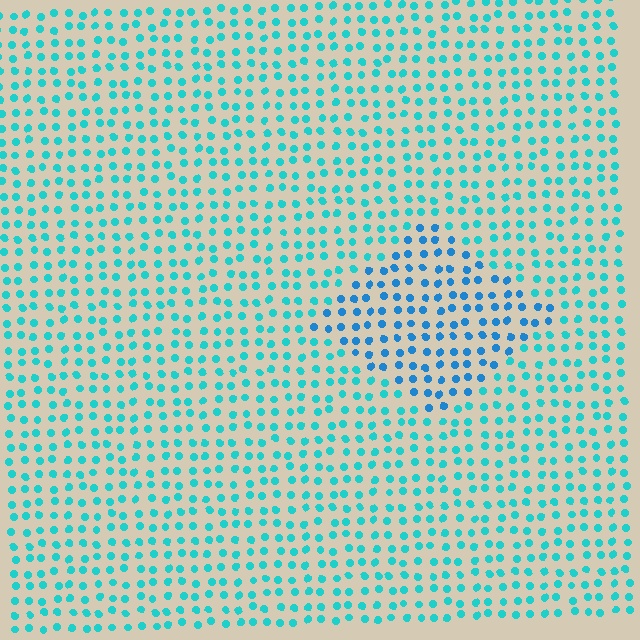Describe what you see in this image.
The image is filled with small cyan elements in a uniform arrangement. A diamond-shaped region is visible where the elements are tinted to a slightly different hue, forming a subtle color boundary.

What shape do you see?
I see a diamond.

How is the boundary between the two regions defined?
The boundary is defined purely by a slight shift in hue (about 28 degrees). Spacing, size, and orientation are identical on both sides.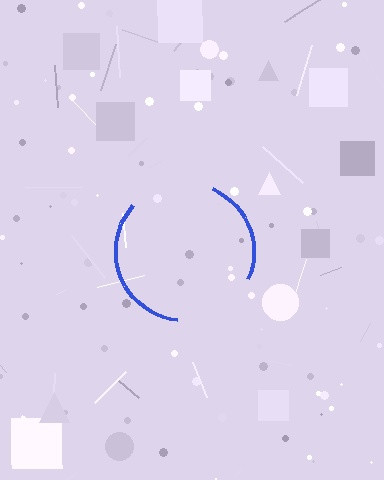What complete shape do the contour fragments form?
The contour fragments form a circle.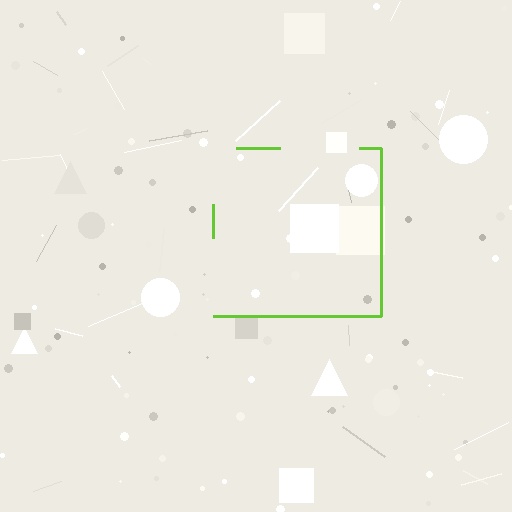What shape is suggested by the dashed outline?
The dashed outline suggests a square.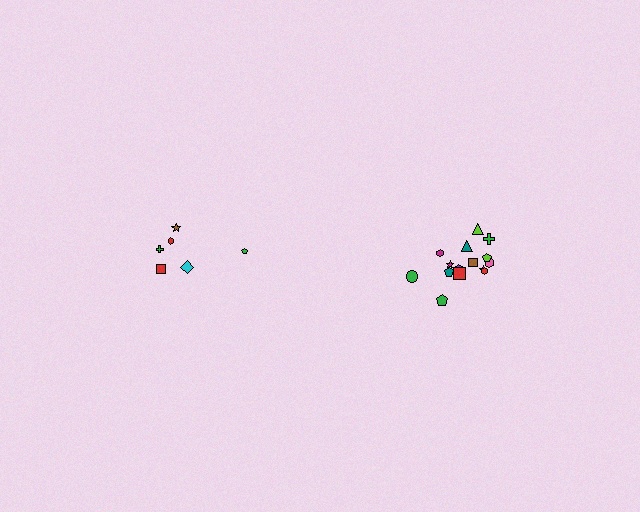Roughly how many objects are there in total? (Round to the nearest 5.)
Roughly 20 objects in total.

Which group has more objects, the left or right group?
The right group.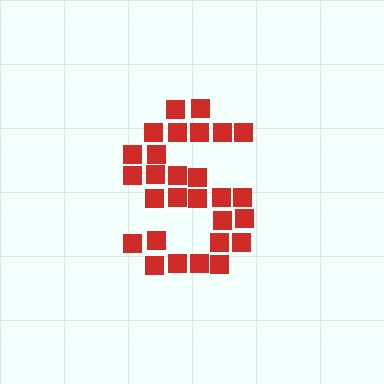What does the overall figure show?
The overall figure shows the letter S.